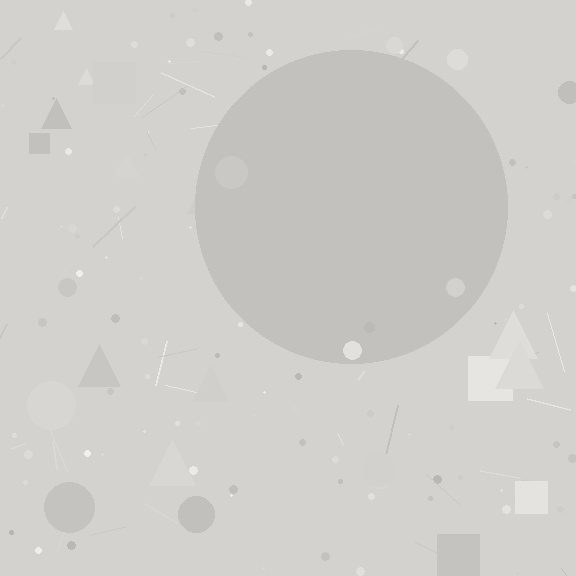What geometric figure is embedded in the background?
A circle is embedded in the background.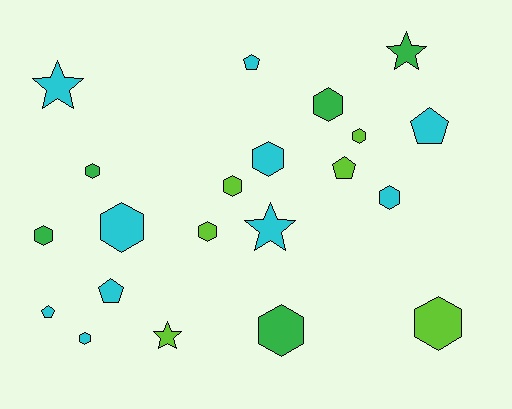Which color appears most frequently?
Cyan, with 10 objects.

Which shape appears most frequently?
Hexagon, with 12 objects.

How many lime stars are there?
There is 1 lime star.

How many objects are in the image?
There are 21 objects.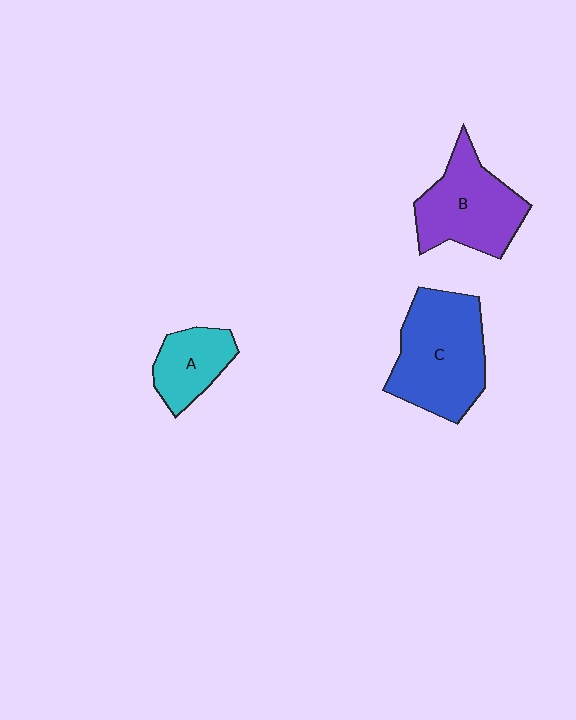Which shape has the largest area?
Shape C (blue).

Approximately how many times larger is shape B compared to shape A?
Approximately 1.7 times.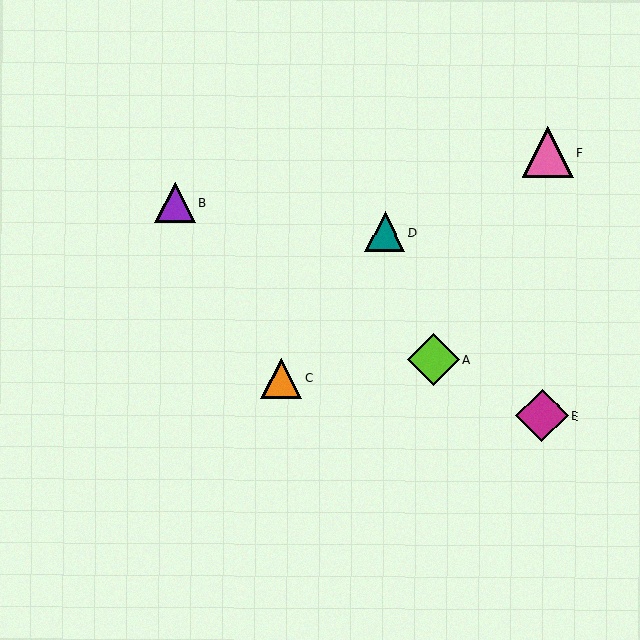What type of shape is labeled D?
Shape D is a teal triangle.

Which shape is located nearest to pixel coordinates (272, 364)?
The orange triangle (labeled C) at (281, 378) is nearest to that location.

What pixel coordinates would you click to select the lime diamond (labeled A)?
Click at (433, 359) to select the lime diamond A.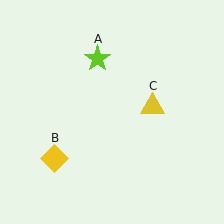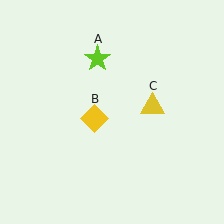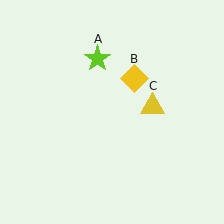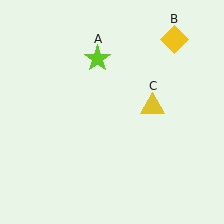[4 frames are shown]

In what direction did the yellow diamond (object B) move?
The yellow diamond (object B) moved up and to the right.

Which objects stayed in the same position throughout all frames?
Lime star (object A) and yellow triangle (object C) remained stationary.